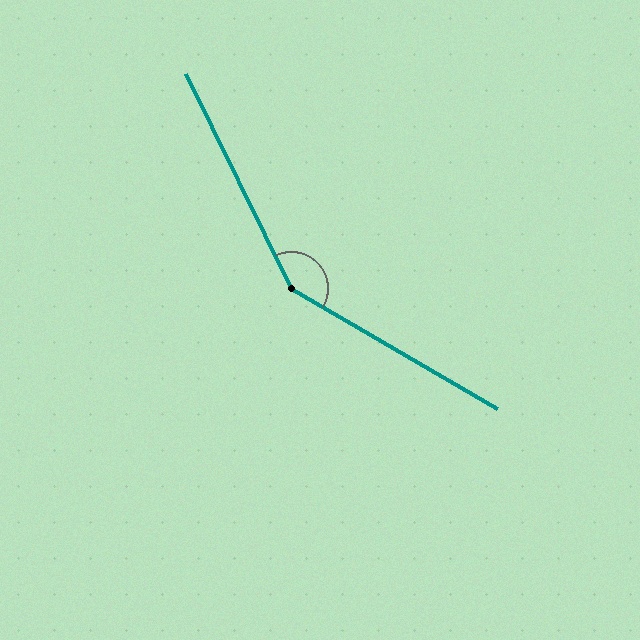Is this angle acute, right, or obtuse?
It is obtuse.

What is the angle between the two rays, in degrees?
Approximately 146 degrees.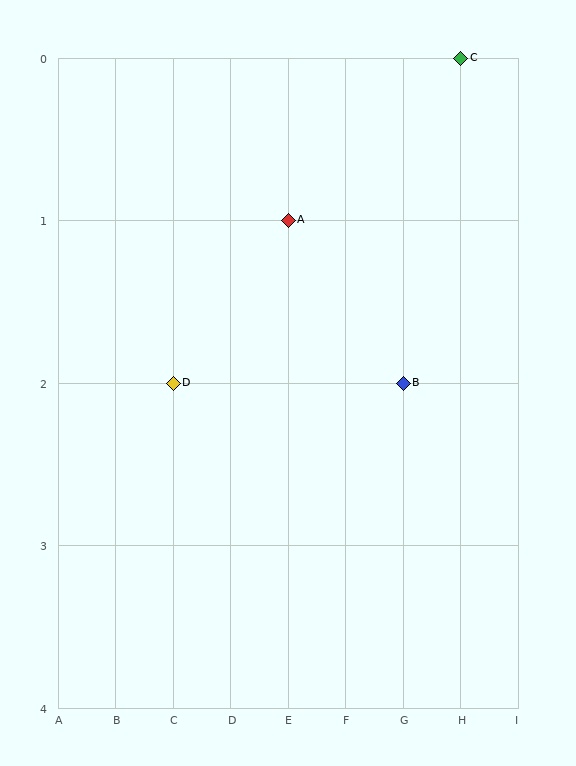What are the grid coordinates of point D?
Point D is at grid coordinates (C, 2).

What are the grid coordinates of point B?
Point B is at grid coordinates (G, 2).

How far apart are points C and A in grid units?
Points C and A are 3 columns and 1 row apart (about 3.2 grid units diagonally).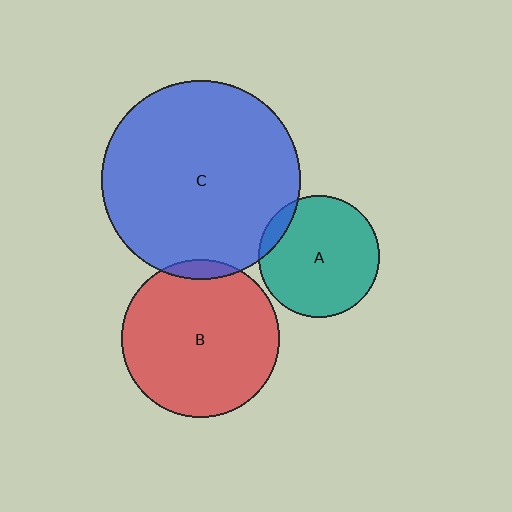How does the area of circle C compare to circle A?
Approximately 2.7 times.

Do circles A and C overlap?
Yes.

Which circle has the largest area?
Circle C (blue).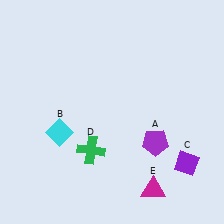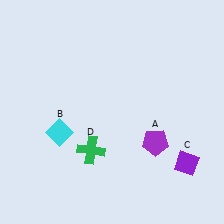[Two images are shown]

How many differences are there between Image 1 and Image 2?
There is 1 difference between the two images.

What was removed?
The magenta triangle (E) was removed in Image 2.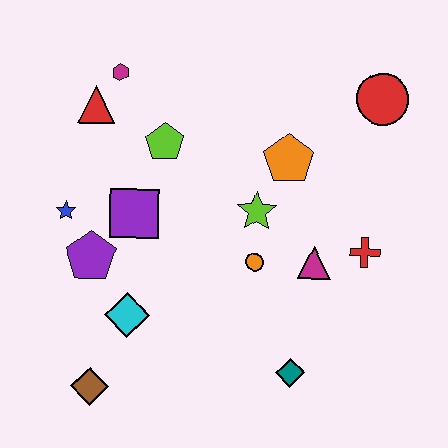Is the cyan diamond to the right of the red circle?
No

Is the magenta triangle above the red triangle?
No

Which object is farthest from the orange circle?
The magenta hexagon is farthest from the orange circle.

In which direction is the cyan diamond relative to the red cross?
The cyan diamond is to the left of the red cross.